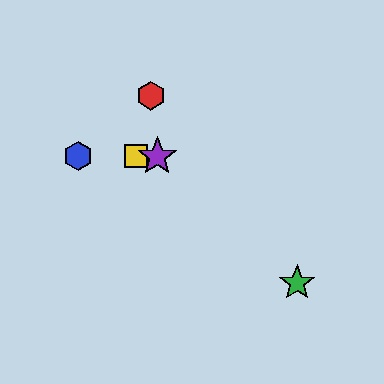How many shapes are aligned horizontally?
3 shapes (the blue hexagon, the yellow square, the purple star) are aligned horizontally.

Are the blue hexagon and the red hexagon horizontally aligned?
No, the blue hexagon is at y≈156 and the red hexagon is at y≈96.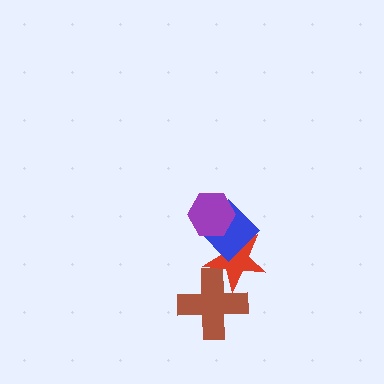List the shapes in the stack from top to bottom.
From top to bottom: the purple hexagon, the blue diamond, the red star, the brown cross.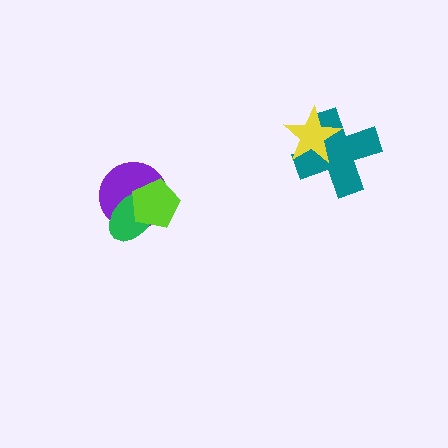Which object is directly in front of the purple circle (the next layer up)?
The green ellipse is directly in front of the purple circle.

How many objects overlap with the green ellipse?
2 objects overlap with the green ellipse.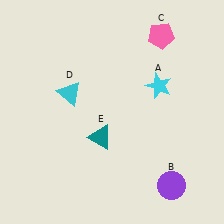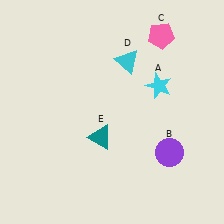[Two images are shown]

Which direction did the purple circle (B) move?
The purple circle (B) moved up.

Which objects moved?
The objects that moved are: the purple circle (B), the cyan triangle (D).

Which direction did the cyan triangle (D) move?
The cyan triangle (D) moved right.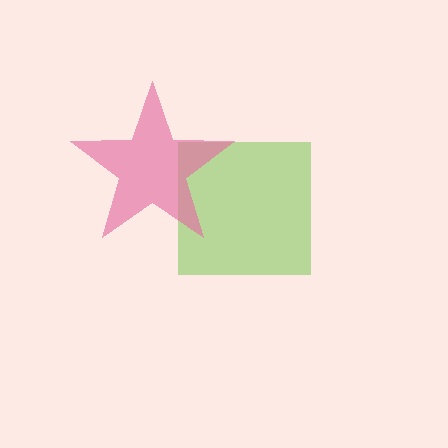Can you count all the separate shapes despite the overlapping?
Yes, there are 2 separate shapes.